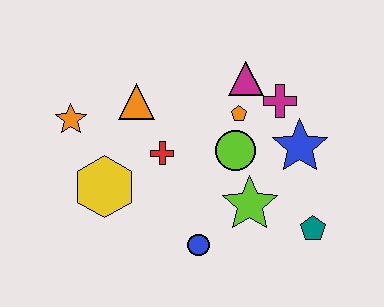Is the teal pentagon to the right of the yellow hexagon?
Yes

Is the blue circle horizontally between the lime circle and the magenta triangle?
No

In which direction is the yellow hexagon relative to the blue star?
The yellow hexagon is to the left of the blue star.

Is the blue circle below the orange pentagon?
Yes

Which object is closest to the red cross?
The orange triangle is closest to the red cross.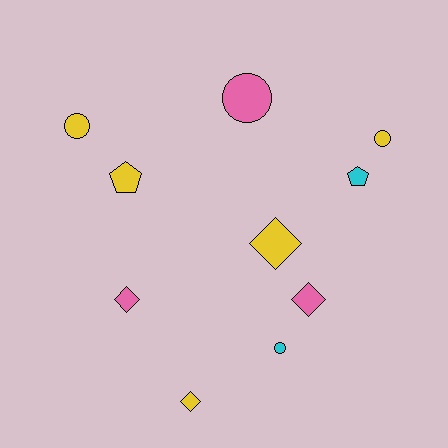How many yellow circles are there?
There are 2 yellow circles.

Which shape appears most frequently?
Diamond, with 4 objects.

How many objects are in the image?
There are 10 objects.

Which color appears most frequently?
Yellow, with 5 objects.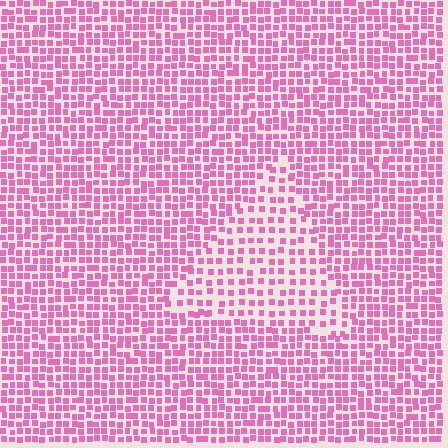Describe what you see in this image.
The image contains small pink elements arranged at two different densities. A triangle-shaped region is visible where the elements are less densely packed than the surrounding area.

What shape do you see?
I see a triangle.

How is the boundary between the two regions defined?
The boundary is defined by a change in element density (approximately 1.7x ratio). All elements are the same color, size, and shape.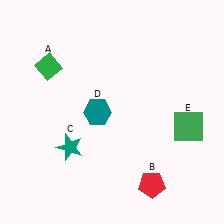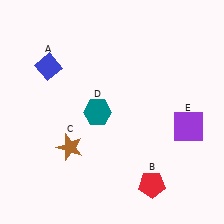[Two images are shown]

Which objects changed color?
A changed from green to blue. C changed from teal to brown. E changed from green to purple.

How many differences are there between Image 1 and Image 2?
There are 3 differences between the two images.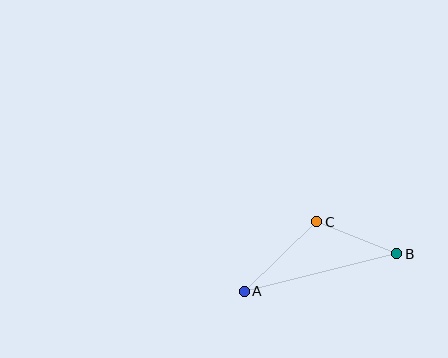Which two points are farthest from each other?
Points A and B are farthest from each other.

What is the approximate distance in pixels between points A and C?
The distance between A and C is approximately 101 pixels.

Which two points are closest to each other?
Points B and C are closest to each other.